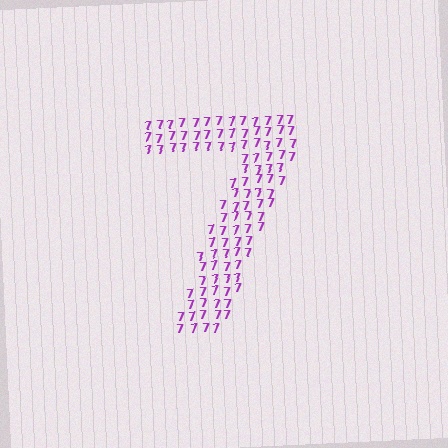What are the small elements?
The small elements are digit 7's.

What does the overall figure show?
The overall figure shows the digit 7.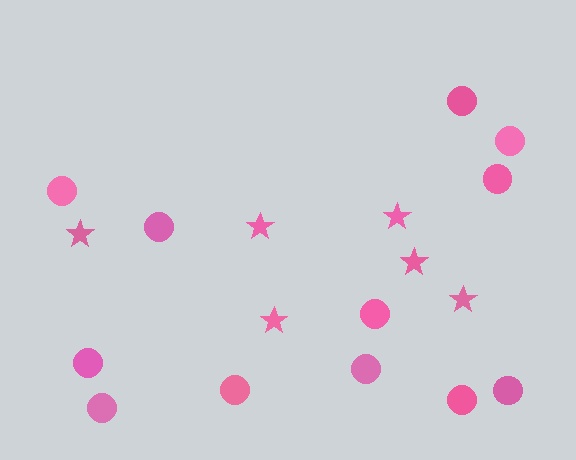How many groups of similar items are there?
There are 2 groups: one group of stars (6) and one group of circles (12).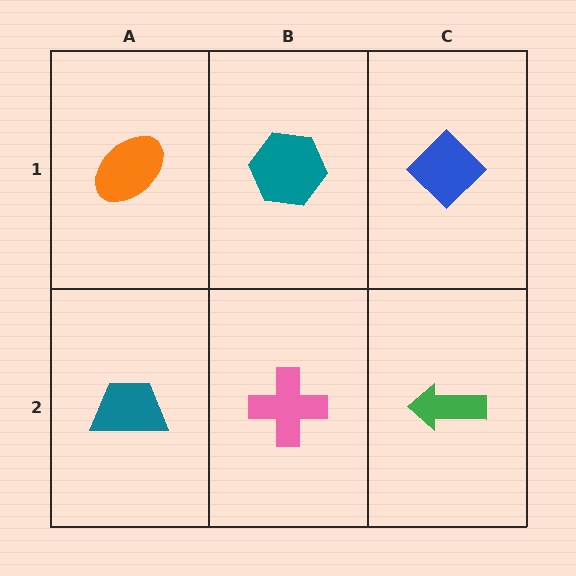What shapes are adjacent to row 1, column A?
A teal trapezoid (row 2, column A), a teal hexagon (row 1, column B).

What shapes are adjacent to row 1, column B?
A pink cross (row 2, column B), an orange ellipse (row 1, column A), a blue diamond (row 1, column C).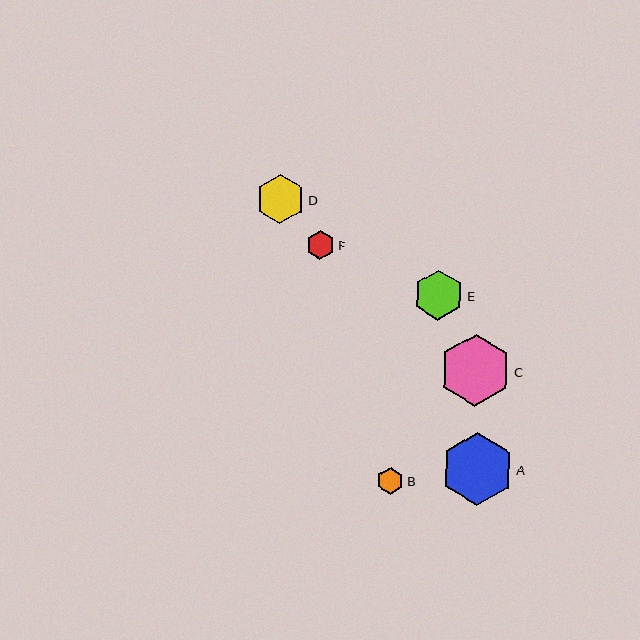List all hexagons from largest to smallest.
From largest to smallest: A, C, E, D, F, B.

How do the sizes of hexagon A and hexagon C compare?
Hexagon A and hexagon C are approximately the same size.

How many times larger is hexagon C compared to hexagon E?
Hexagon C is approximately 1.4 times the size of hexagon E.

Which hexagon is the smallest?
Hexagon B is the smallest with a size of approximately 27 pixels.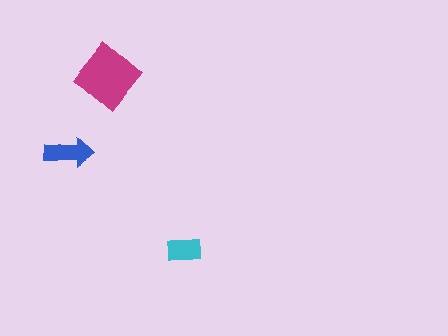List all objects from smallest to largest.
The cyan rectangle, the blue arrow, the magenta diamond.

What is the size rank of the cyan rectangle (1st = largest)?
3rd.